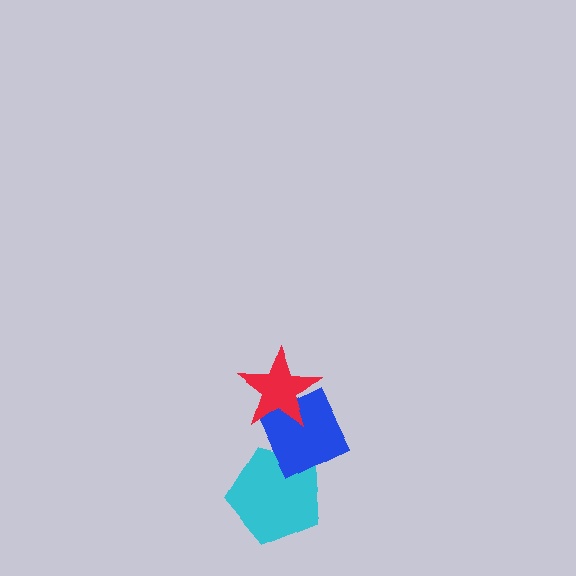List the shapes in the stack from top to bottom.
From top to bottom: the red star, the blue diamond, the cyan pentagon.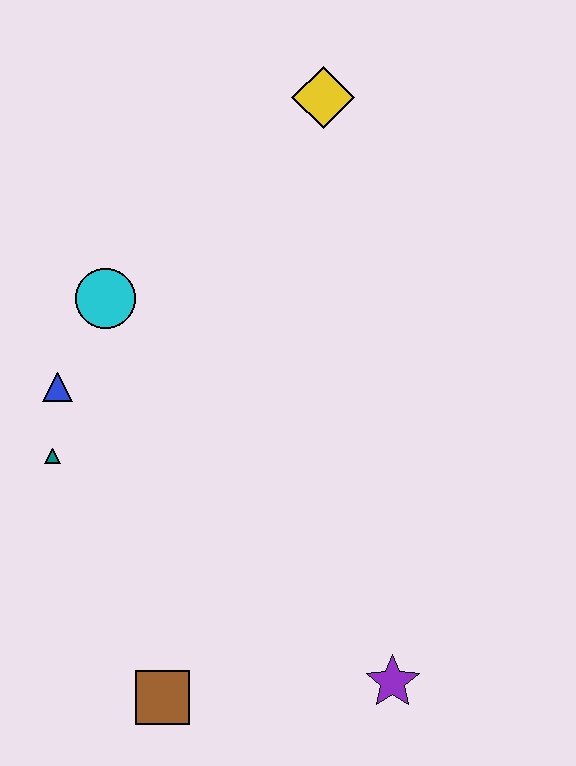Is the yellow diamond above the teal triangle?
Yes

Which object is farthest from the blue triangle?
The purple star is farthest from the blue triangle.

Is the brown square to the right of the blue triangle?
Yes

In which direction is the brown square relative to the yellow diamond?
The brown square is below the yellow diamond.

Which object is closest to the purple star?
The brown square is closest to the purple star.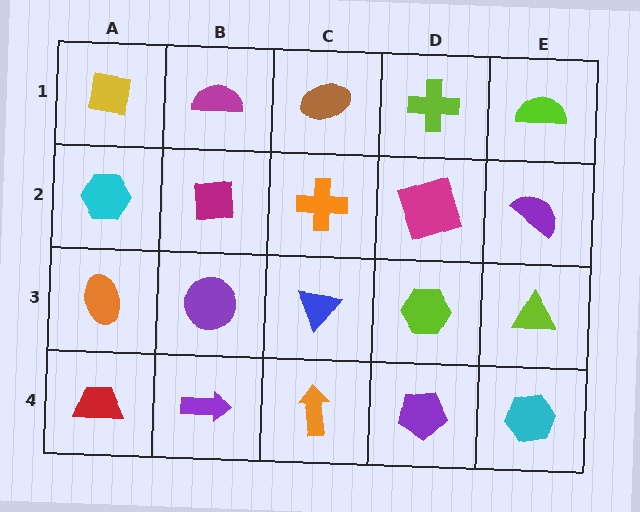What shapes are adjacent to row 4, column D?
A lime hexagon (row 3, column D), an orange arrow (row 4, column C), a cyan hexagon (row 4, column E).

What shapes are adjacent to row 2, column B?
A magenta semicircle (row 1, column B), a purple circle (row 3, column B), a cyan hexagon (row 2, column A), an orange cross (row 2, column C).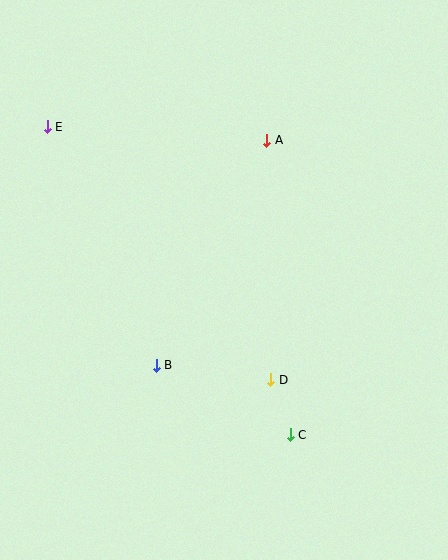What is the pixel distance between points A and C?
The distance between A and C is 295 pixels.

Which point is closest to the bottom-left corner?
Point B is closest to the bottom-left corner.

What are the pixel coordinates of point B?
Point B is at (156, 365).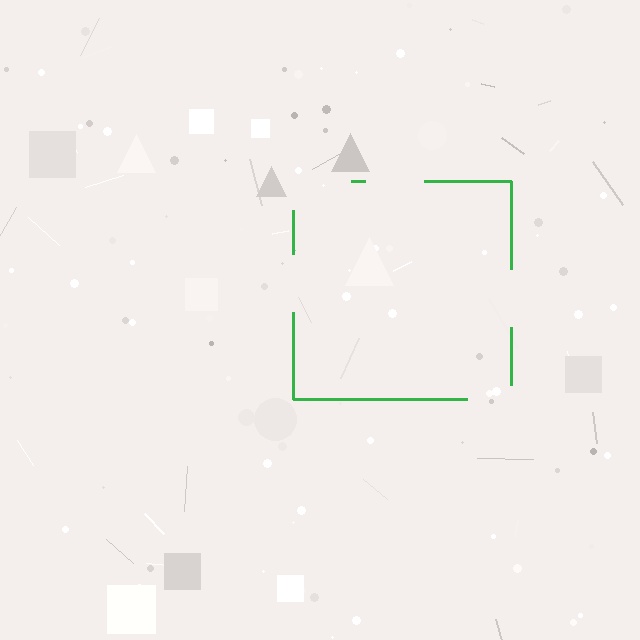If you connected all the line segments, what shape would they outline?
They would outline a square.